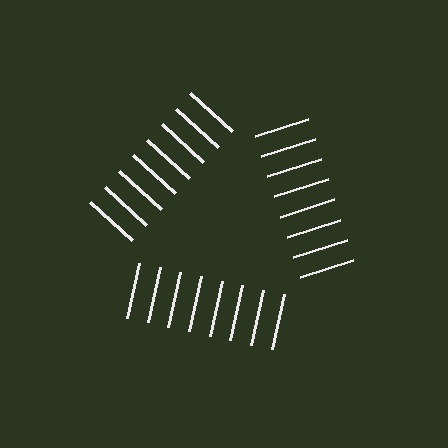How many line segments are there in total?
24 — 8 along each of the 3 edges.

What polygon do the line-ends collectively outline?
An illusory triangle — the line segments terminate on its edges but no continuous stroke is drawn.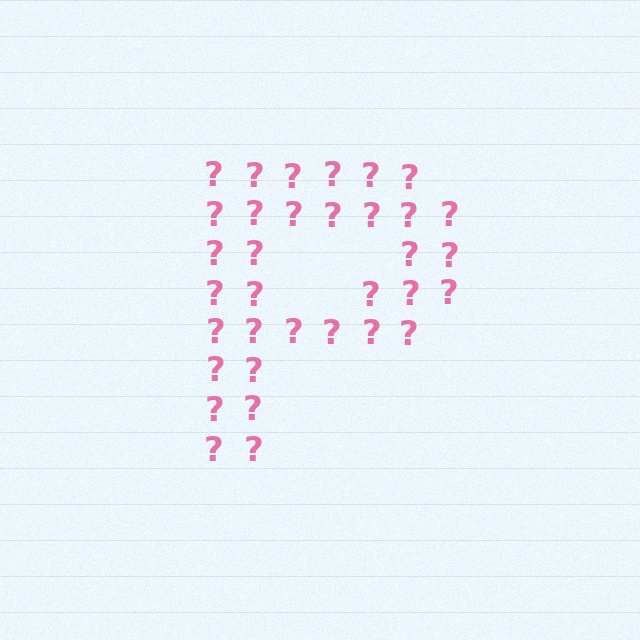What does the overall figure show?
The overall figure shows the letter P.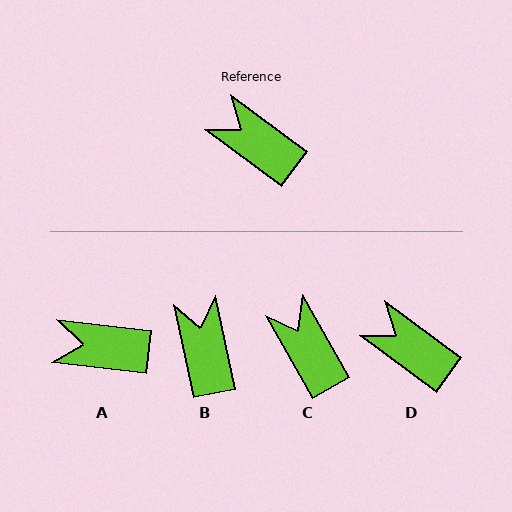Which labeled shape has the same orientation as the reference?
D.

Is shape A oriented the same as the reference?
No, it is off by about 30 degrees.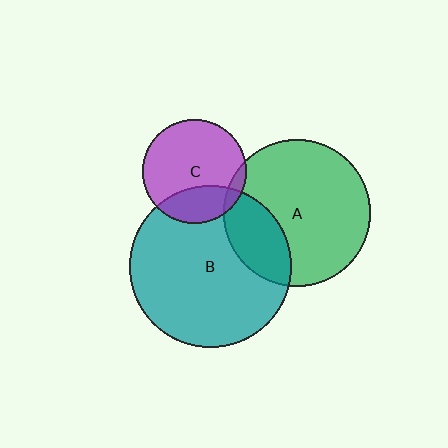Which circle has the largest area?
Circle B (teal).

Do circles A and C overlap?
Yes.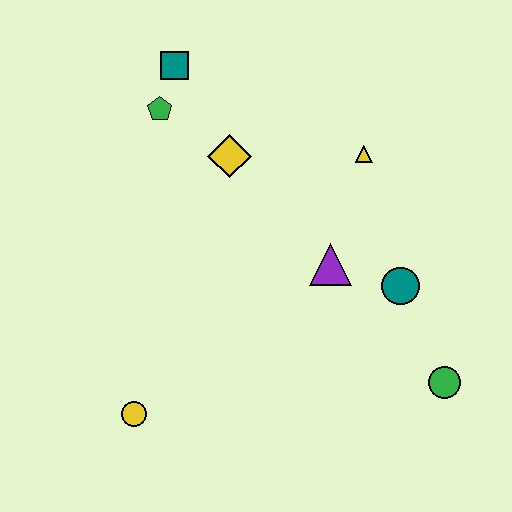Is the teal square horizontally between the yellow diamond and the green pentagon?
Yes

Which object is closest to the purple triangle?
The teal circle is closest to the purple triangle.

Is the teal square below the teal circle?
No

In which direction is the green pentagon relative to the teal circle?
The green pentagon is to the left of the teal circle.